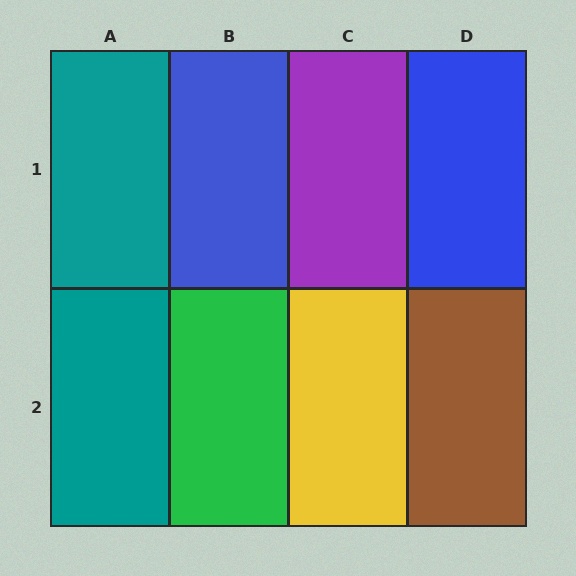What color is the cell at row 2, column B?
Green.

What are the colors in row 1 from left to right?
Teal, blue, purple, blue.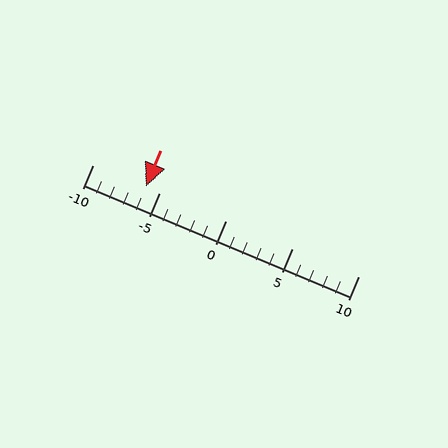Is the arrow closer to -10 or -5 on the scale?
The arrow is closer to -5.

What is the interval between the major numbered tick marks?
The major tick marks are spaced 5 units apart.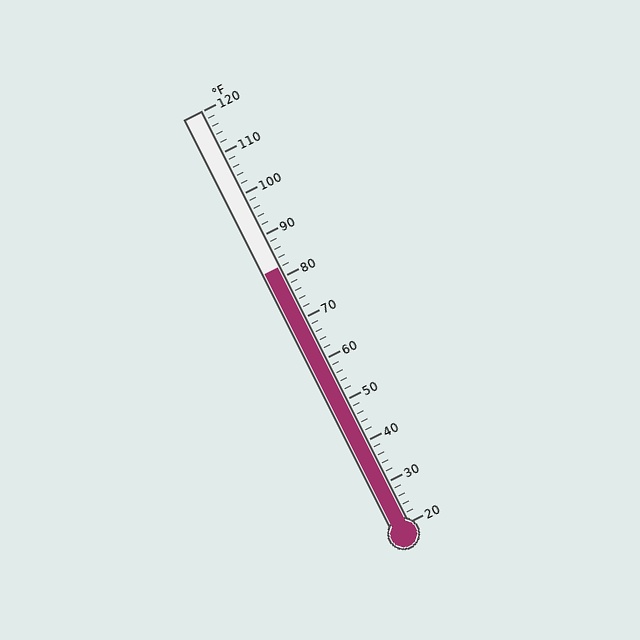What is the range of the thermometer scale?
The thermometer scale ranges from 20°F to 120°F.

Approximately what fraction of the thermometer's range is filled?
The thermometer is filled to approximately 60% of its range.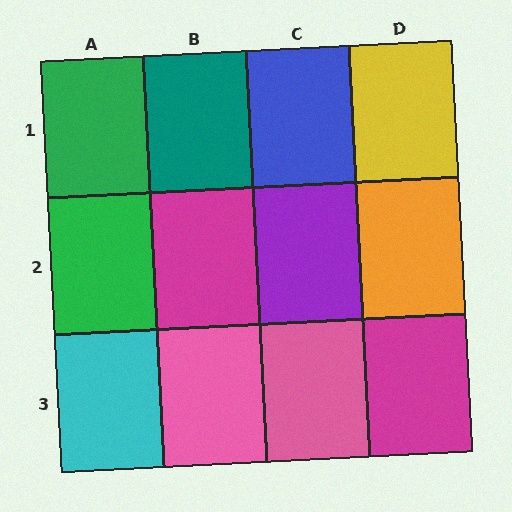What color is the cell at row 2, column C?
Purple.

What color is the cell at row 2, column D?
Orange.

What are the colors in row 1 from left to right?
Green, teal, blue, yellow.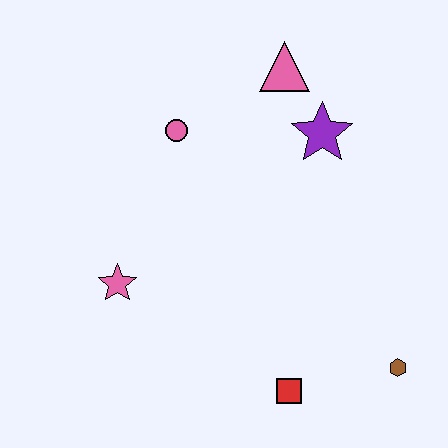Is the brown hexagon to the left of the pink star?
No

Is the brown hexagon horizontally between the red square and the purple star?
No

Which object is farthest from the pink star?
The brown hexagon is farthest from the pink star.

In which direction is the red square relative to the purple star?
The red square is below the purple star.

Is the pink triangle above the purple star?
Yes